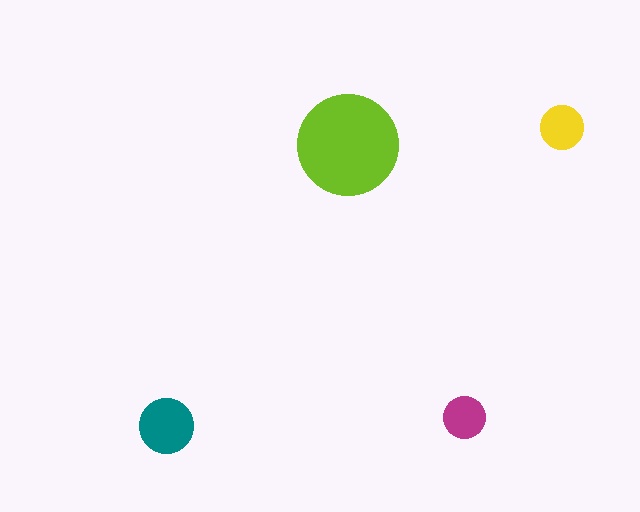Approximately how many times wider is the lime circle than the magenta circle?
About 2.5 times wider.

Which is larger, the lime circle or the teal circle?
The lime one.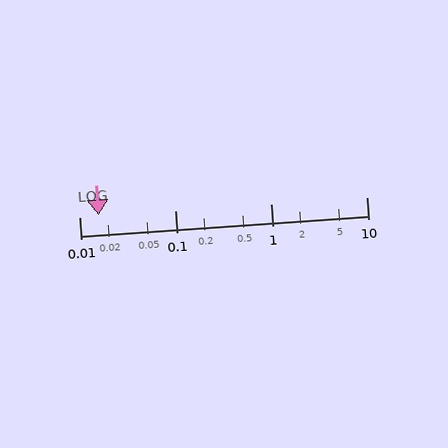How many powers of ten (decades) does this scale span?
The scale spans 3 decades, from 0.01 to 10.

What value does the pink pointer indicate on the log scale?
The pointer indicates approximately 0.016.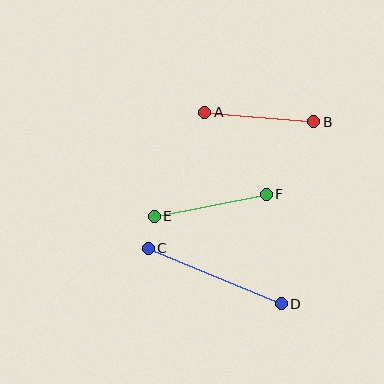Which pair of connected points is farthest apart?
Points C and D are farthest apart.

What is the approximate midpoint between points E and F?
The midpoint is at approximately (210, 205) pixels.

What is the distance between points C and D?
The distance is approximately 144 pixels.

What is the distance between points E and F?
The distance is approximately 114 pixels.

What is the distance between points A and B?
The distance is approximately 109 pixels.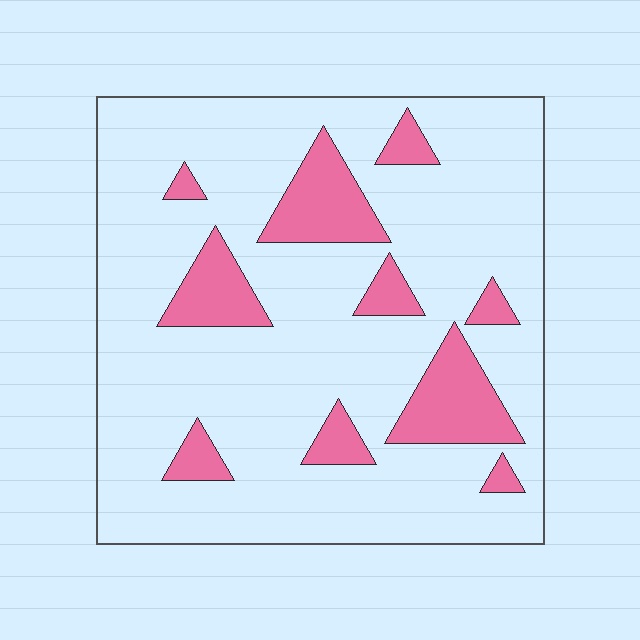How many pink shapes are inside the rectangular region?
10.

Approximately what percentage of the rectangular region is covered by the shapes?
Approximately 20%.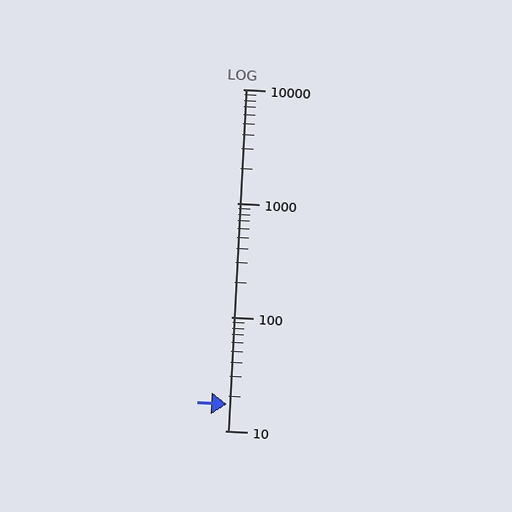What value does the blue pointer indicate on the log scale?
The pointer indicates approximately 17.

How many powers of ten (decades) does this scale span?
The scale spans 3 decades, from 10 to 10000.